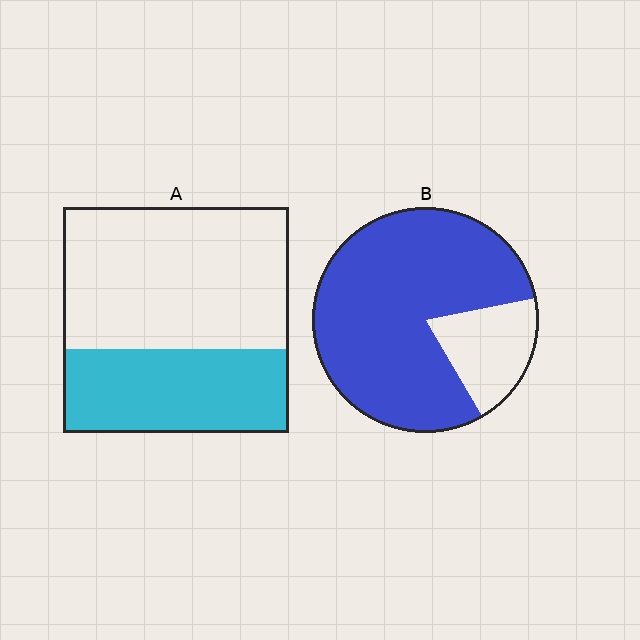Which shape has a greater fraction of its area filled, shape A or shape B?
Shape B.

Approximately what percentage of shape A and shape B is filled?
A is approximately 35% and B is approximately 80%.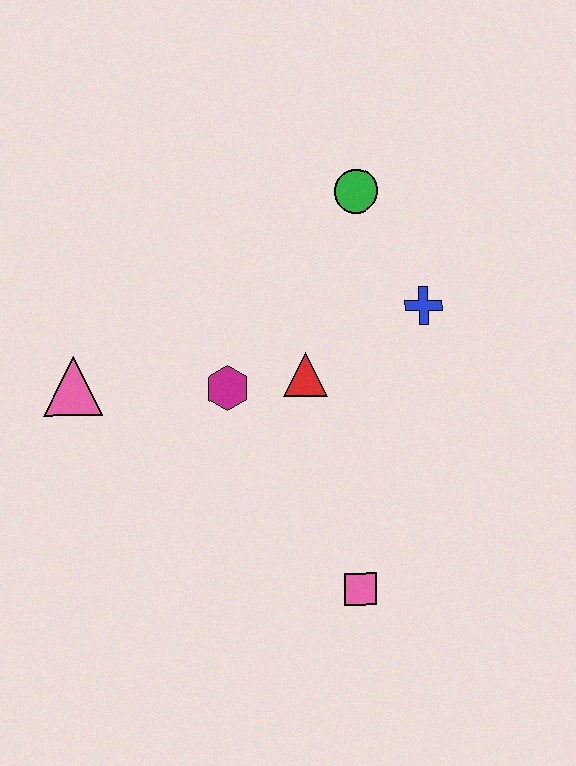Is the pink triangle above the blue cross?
No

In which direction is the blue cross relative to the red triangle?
The blue cross is to the right of the red triangle.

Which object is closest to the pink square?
The red triangle is closest to the pink square.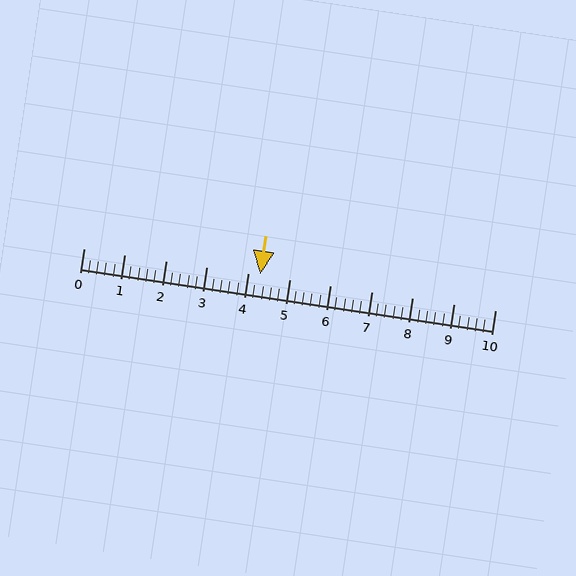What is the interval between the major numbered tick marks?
The major tick marks are spaced 1 units apart.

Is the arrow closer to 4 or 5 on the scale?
The arrow is closer to 4.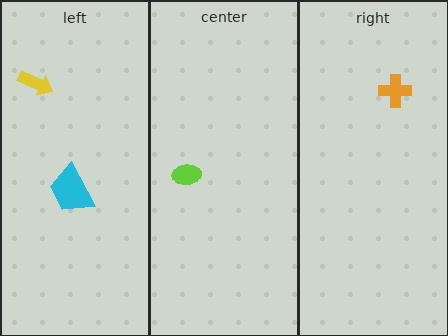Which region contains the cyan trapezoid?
The left region.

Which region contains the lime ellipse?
The center region.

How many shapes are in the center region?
1.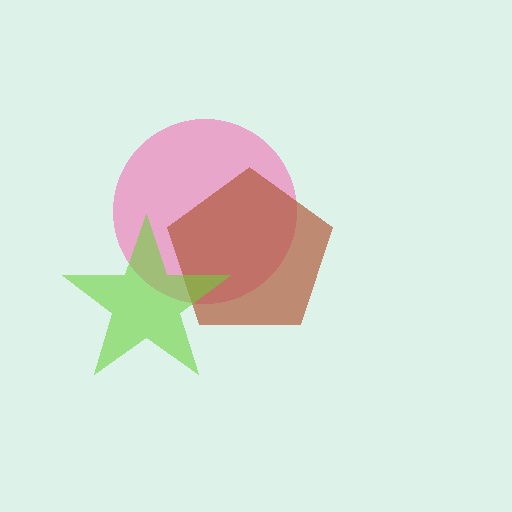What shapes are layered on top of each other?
The layered shapes are: a pink circle, a brown pentagon, a lime star.